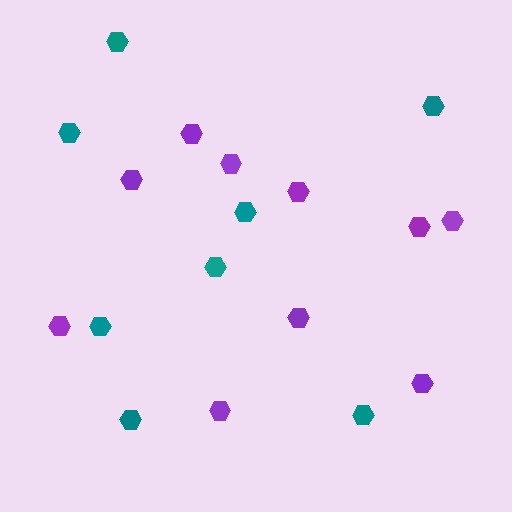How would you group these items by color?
There are 2 groups: one group of purple hexagons (10) and one group of teal hexagons (8).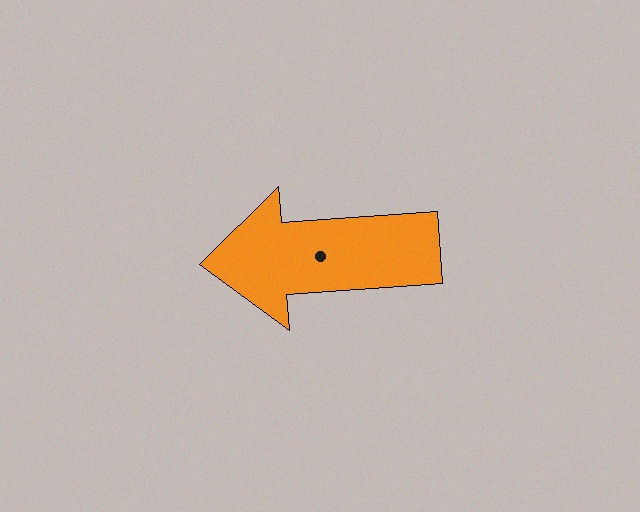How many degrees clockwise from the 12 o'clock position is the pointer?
Approximately 266 degrees.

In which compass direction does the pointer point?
West.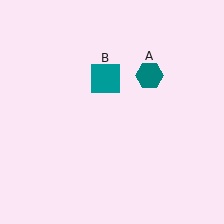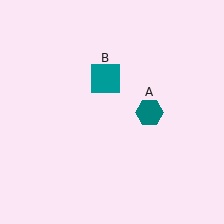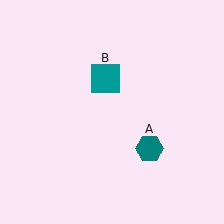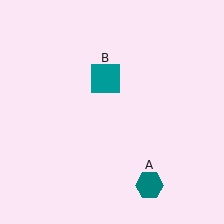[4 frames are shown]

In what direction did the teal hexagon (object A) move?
The teal hexagon (object A) moved down.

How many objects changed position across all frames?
1 object changed position: teal hexagon (object A).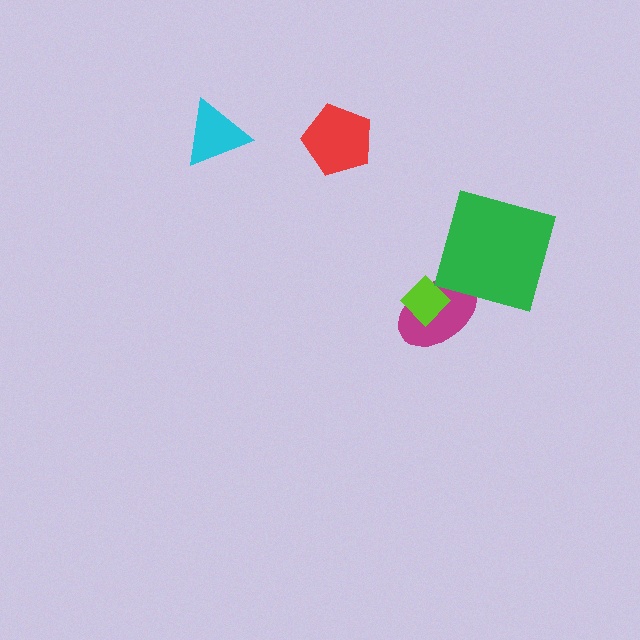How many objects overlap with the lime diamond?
1 object overlaps with the lime diamond.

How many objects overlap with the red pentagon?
0 objects overlap with the red pentagon.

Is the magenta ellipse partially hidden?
Yes, it is partially covered by another shape.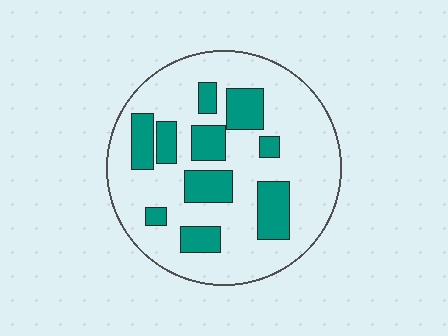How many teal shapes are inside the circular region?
10.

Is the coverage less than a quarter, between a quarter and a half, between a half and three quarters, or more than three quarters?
Between a quarter and a half.